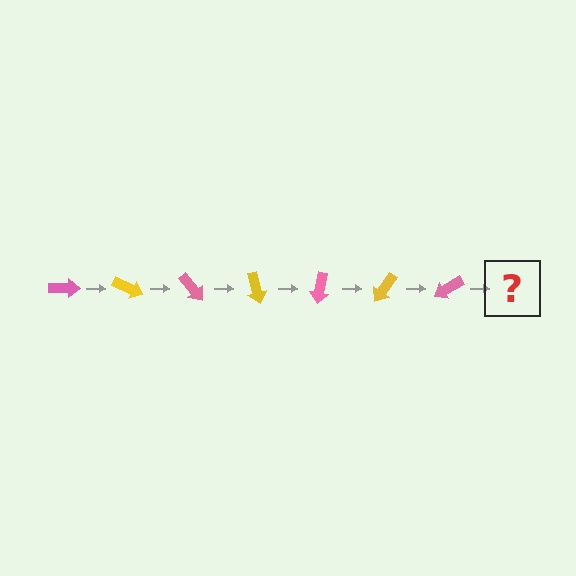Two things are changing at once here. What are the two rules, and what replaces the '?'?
The two rules are that it rotates 25 degrees each step and the color cycles through pink and yellow. The '?' should be a yellow arrow, rotated 175 degrees from the start.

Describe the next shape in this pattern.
It should be a yellow arrow, rotated 175 degrees from the start.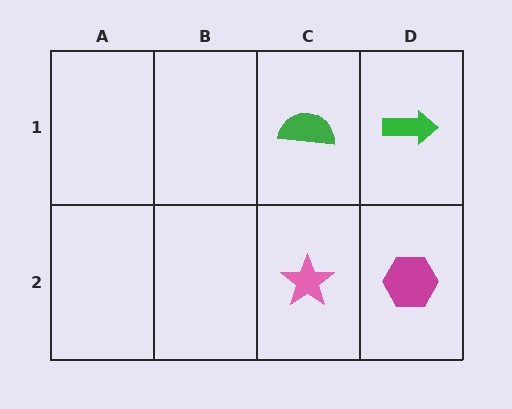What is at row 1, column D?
A green arrow.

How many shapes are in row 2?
2 shapes.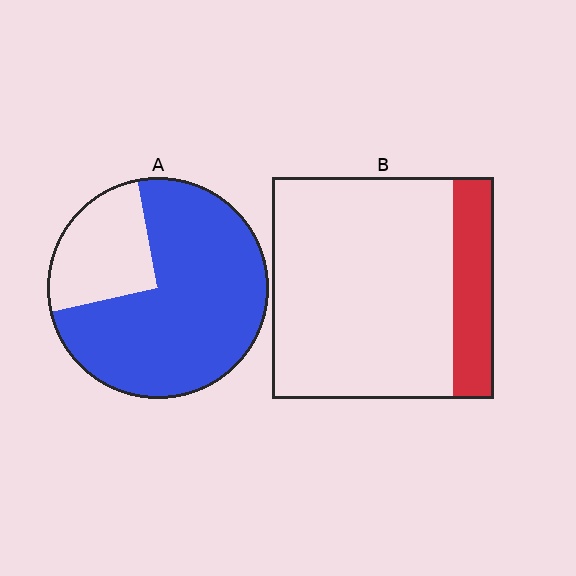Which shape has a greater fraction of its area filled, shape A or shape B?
Shape A.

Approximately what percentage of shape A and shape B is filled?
A is approximately 75% and B is approximately 20%.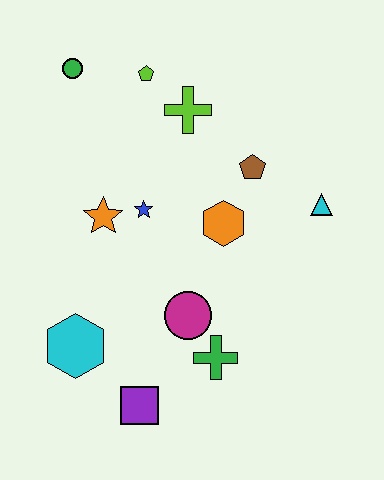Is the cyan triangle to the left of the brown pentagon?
No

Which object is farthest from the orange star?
The cyan triangle is farthest from the orange star.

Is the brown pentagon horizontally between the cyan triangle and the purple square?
Yes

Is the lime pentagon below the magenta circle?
No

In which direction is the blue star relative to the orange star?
The blue star is to the right of the orange star.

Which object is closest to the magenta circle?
The green cross is closest to the magenta circle.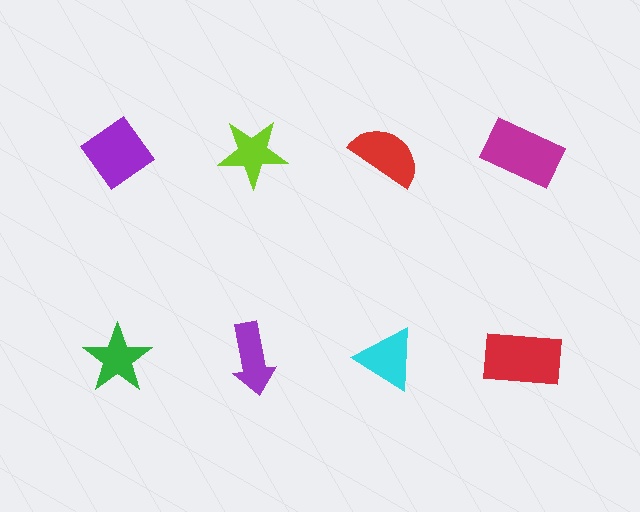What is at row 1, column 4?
A magenta rectangle.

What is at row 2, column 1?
A green star.